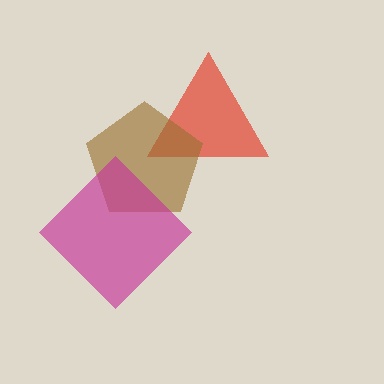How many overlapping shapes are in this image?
There are 3 overlapping shapes in the image.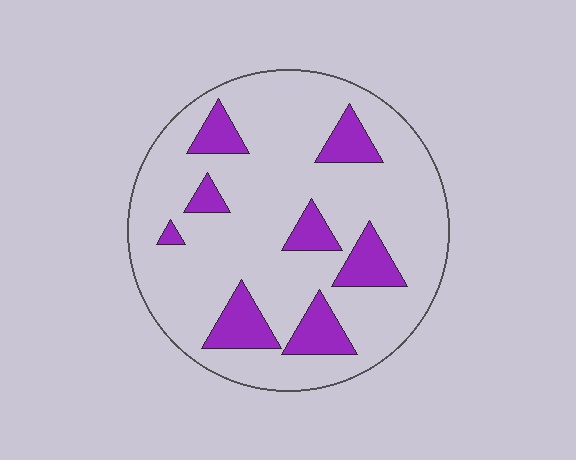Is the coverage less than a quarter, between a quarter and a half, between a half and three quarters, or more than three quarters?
Less than a quarter.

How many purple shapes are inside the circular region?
8.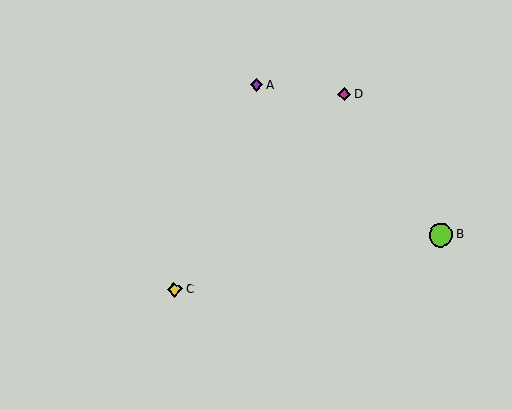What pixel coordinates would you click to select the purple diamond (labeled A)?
Click at (256, 85) to select the purple diamond A.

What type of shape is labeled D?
Shape D is a magenta diamond.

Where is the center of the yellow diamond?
The center of the yellow diamond is at (175, 289).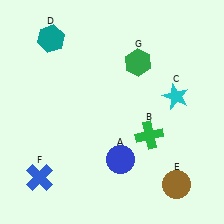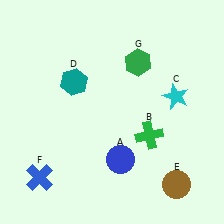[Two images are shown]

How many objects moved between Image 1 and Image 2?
1 object moved between the two images.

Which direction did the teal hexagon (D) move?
The teal hexagon (D) moved down.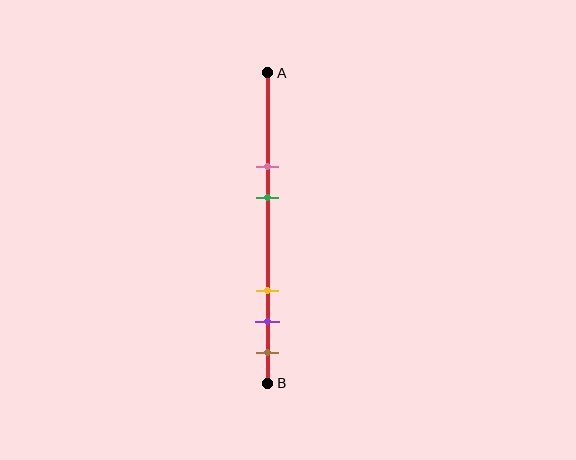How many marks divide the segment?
There are 5 marks dividing the segment.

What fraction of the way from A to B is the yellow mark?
The yellow mark is approximately 70% (0.7) of the way from A to B.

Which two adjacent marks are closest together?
The purple and brown marks are the closest adjacent pair.